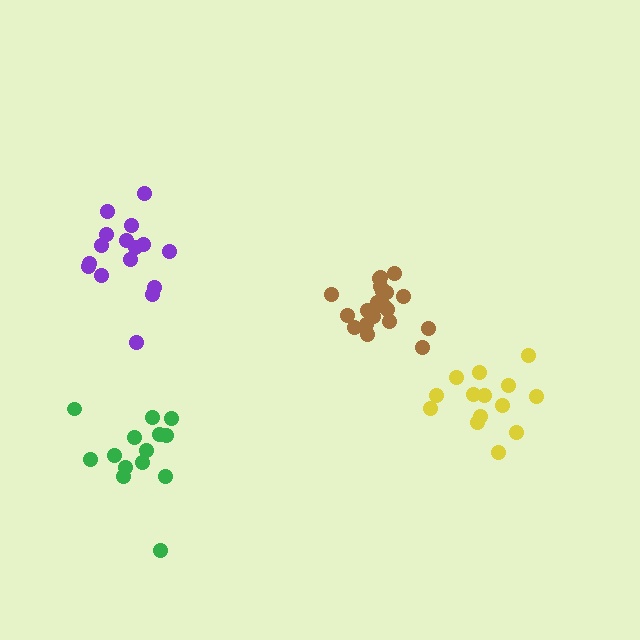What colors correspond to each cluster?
The clusters are colored: purple, brown, green, yellow.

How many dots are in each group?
Group 1: 16 dots, Group 2: 20 dots, Group 3: 14 dots, Group 4: 14 dots (64 total).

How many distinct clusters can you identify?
There are 4 distinct clusters.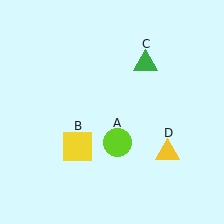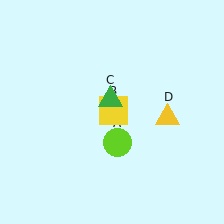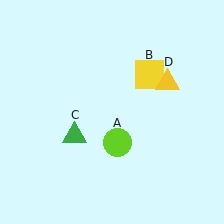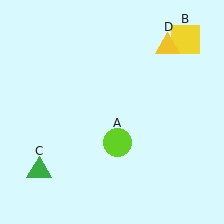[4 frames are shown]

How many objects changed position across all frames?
3 objects changed position: yellow square (object B), green triangle (object C), yellow triangle (object D).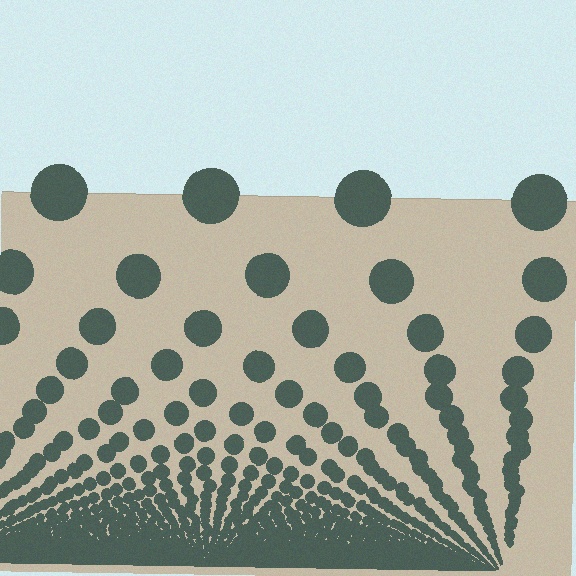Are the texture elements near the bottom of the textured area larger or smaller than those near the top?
Smaller. The gradient is inverted — elements near the bottom are smaller and denser.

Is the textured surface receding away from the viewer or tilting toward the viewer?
The surface appears to tilt toward the viewer. Texture elements get larger and sparser toward the top.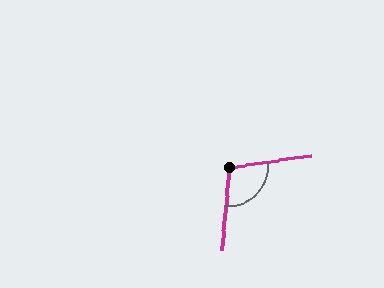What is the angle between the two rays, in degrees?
Approximately 104 degrees.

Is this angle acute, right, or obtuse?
It is obtuse.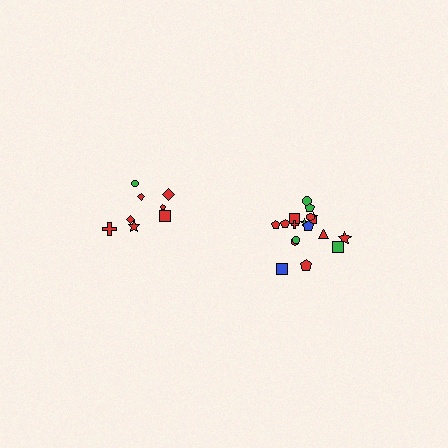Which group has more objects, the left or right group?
The right group.